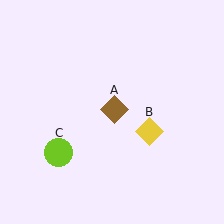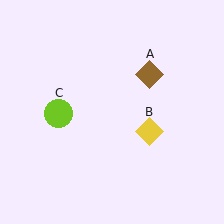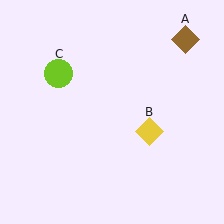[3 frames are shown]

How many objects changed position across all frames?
2 objects changed position: brown diamond (object A), lime circle (object C).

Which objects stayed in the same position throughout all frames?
Yellow diamond (object B) remained stationary.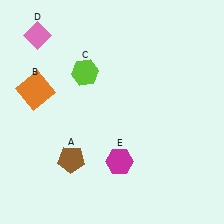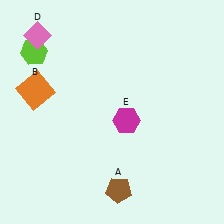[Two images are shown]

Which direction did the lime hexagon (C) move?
The lime hexagon (C) moved left.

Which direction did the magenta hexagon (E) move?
The magenta hexagon (E) moved up.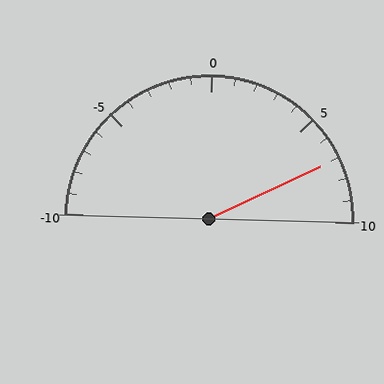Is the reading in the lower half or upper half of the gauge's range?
The reading is in the upper half of the range (-10 to 10).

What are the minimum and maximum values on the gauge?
The gauge ranges from -10 to 10.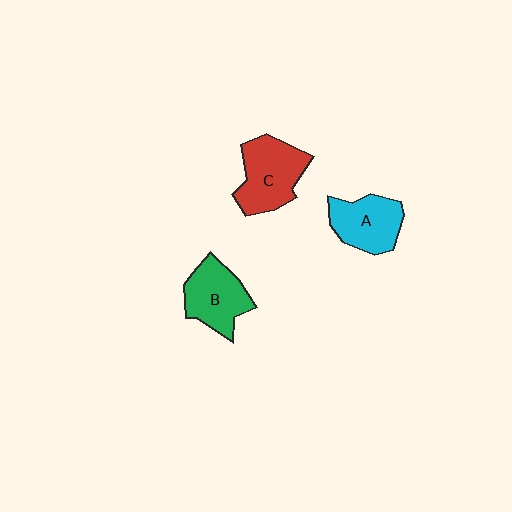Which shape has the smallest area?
Shape A (cyan).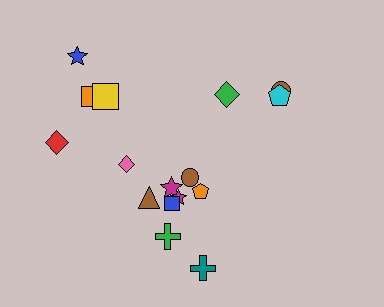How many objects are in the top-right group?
There are 3 objects.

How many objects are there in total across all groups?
There are 16 objects.